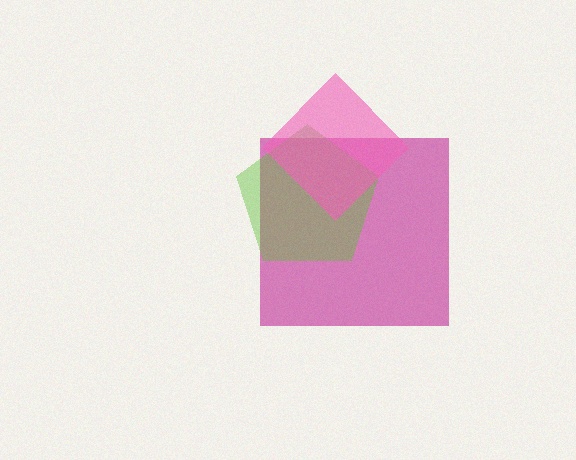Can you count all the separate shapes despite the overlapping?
Yes, there are 3 separate shapes.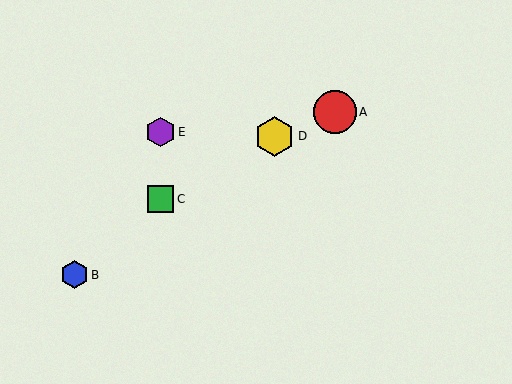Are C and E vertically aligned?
Yes, both are at x≈160.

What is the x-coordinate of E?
Object E is at x≈160.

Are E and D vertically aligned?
No, E is at x≈160 and D is at x≈275.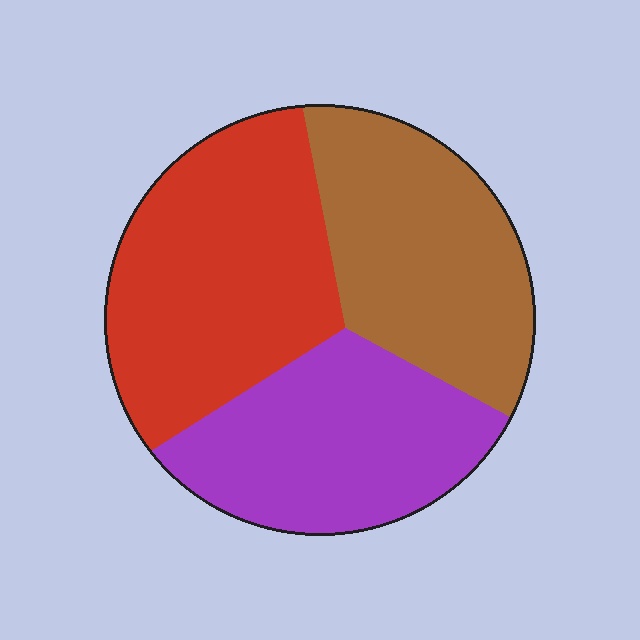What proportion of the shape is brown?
Brown takes up about one third (1/3) of the shape.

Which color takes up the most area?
Red, at roughly 40%.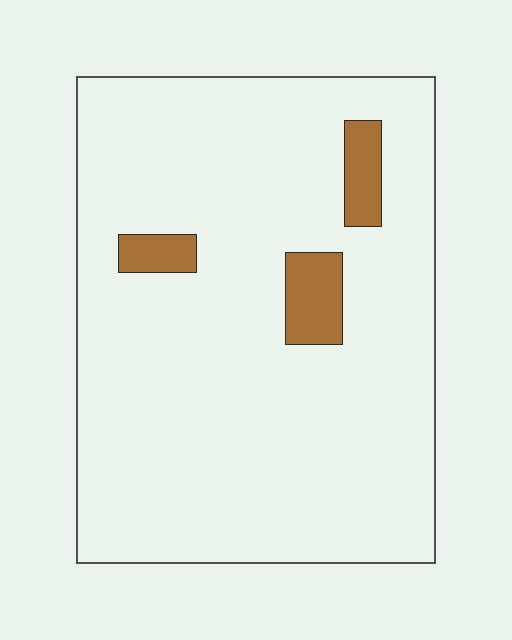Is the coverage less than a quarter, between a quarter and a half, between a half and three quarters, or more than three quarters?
Less than a quarter.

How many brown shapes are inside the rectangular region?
3.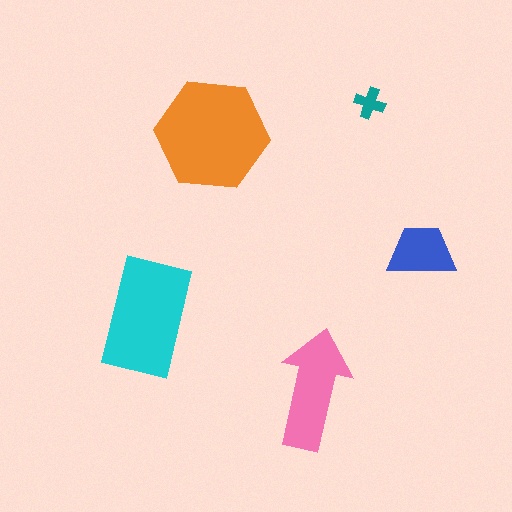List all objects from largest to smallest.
The orange hexagon, the cyan rectangle, the pink arrow, the blue trapezoid, the teal cross.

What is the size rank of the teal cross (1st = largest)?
5th.